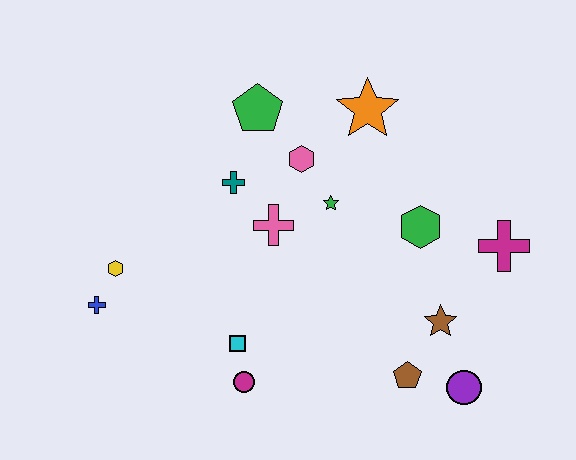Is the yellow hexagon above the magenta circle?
Yes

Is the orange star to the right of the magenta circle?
Yes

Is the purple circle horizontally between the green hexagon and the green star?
No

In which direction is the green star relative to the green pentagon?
The green star is below the green pentagon.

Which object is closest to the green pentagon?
The pink hexagon is closest to the green pentagon.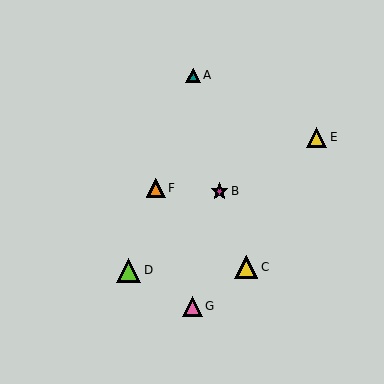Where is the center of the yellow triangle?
The center of the yellow triangle is at (317, 137).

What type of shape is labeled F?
Shape F is an orange triangle.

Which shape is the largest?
The lime triangle (labeled D) is the largest.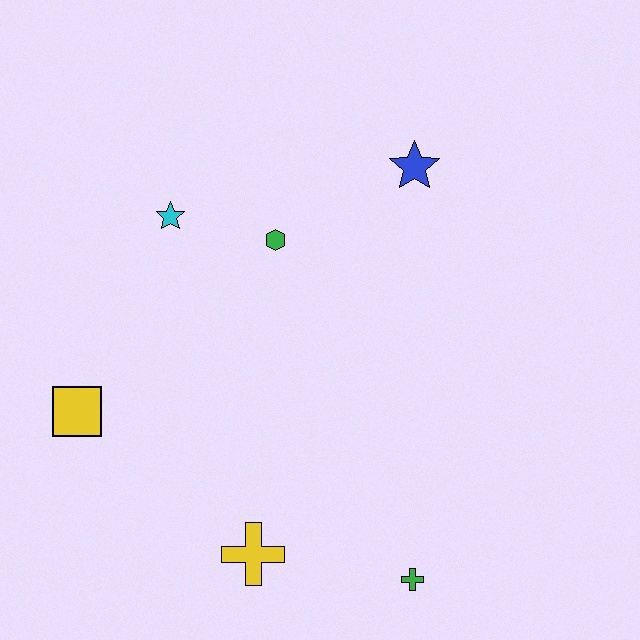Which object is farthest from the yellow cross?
The blue star is farthest from the yellow cross.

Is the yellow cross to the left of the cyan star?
No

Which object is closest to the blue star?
The green hexagon is closest to the blue star.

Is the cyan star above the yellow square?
Yes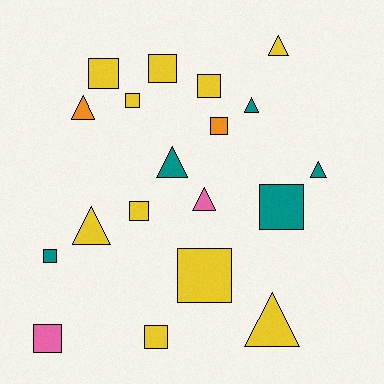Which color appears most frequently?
Yellow, with 10 objects.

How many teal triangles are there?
There are 3 teal triangles.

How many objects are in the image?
There are 19 objects.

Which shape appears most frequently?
Square, with 11 objects.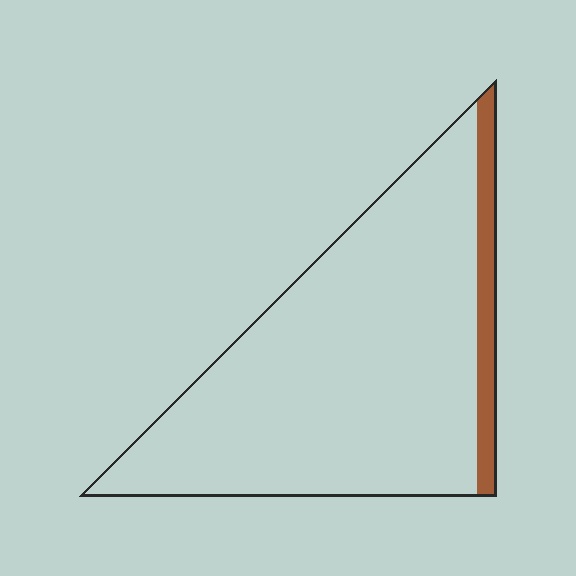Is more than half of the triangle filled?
No.